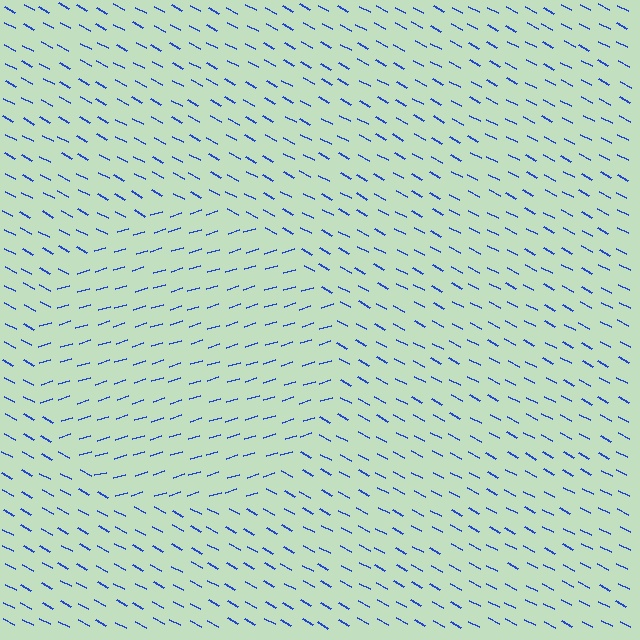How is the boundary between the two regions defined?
The boundary is defined purely by a change in line orientation (approximately 45 degrees difference). All lines are the same color and thickness.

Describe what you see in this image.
The image is filled with small blue line segments. A circle region in the image has lines oriented differently from the surrounding lines, creating a visible texture boundary.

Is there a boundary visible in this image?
Yes, there is a texture boundary formed by a change in line orientation.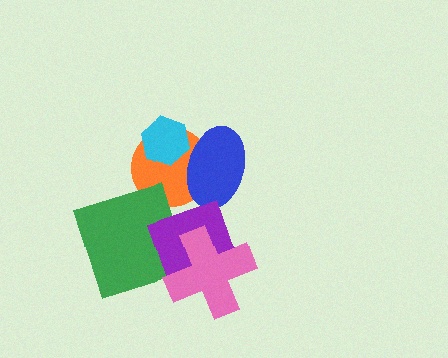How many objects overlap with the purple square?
2 objects overlap with the purple square.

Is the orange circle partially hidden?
Yes, it is partially covered by another shape.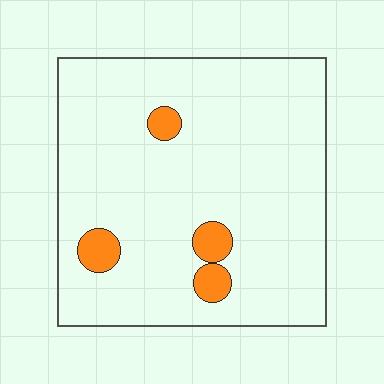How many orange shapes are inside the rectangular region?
4.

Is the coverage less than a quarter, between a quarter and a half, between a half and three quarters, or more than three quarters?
Less than a quarter.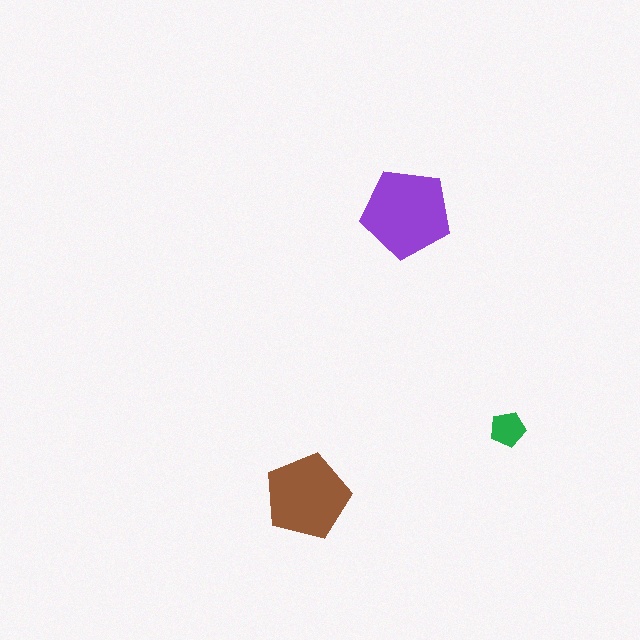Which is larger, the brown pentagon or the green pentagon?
The brown one.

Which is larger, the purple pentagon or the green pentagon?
The purple one.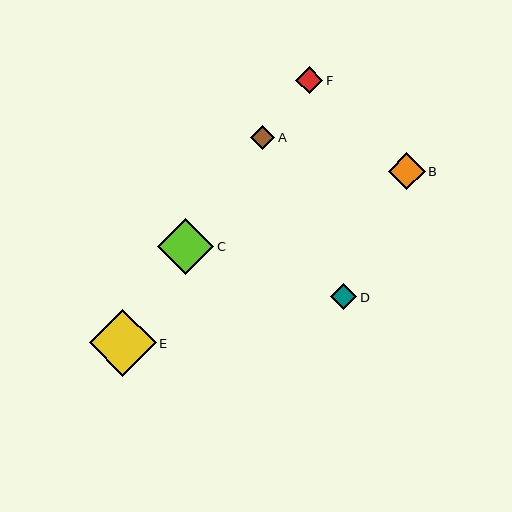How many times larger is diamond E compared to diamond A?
Diamond E is approximately 2.8 times the size of diamond A.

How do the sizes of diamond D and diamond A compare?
Diamond D and diamond A are approximately the same size.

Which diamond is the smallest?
Diamond A is the smallest with a size of approximately 24 pixels.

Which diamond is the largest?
Diamond E is the largest with a size of approximately 67 pixels.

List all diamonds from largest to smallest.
From largest to smallest: E, C, B, F, D, A.